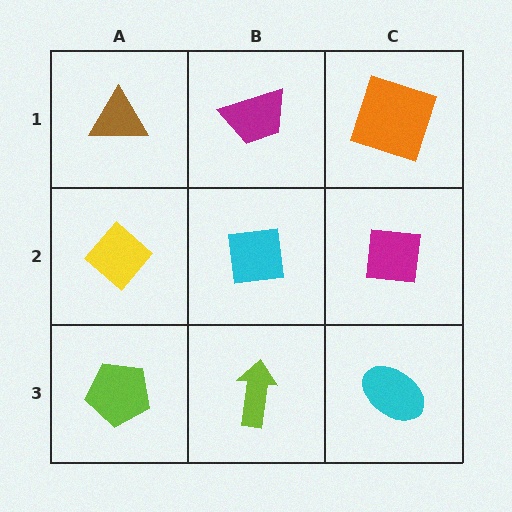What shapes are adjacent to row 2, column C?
An orange square (row 1, column C), a cyan ellipse (row 3, column C), a cyan square (row 2, column B).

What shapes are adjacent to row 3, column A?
A yellow diamond (row 2, column A), a lime arrow (row 3, column B).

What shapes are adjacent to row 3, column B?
A cyan square (row 2, column B), a lime pentagon (row 3, column A), a cyan ellipse (row 3, column C).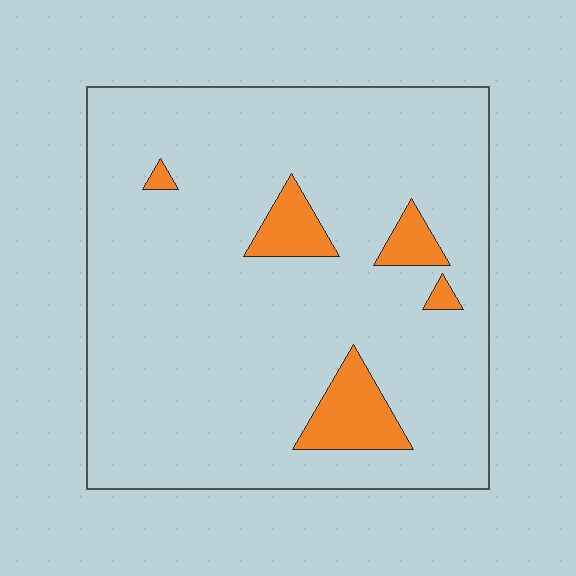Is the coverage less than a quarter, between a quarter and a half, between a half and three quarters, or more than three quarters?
Less than a quarter.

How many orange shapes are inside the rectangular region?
5.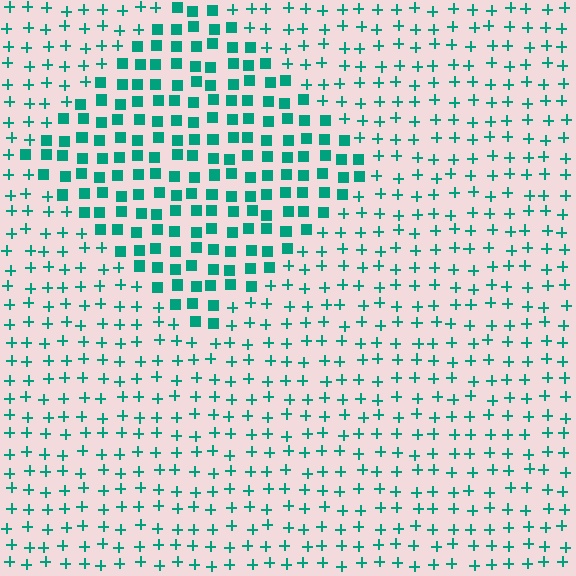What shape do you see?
I see a diamond.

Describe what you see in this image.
The image is filled with small teal elements arranged in a uniform grid. A diamond-shaped region contains squares, while the surrounding area contains plus signs. The boundary is defined purely by the change in element shape.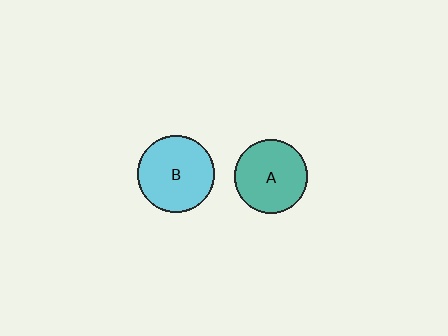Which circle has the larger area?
Circle B (cyan).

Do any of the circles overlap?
No, none of the circles overlap.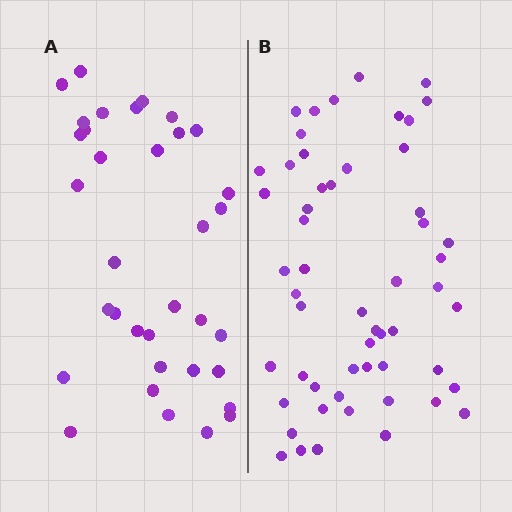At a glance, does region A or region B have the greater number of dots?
Region B (the right region) has more dots.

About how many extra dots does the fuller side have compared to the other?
Region B has approximately 20 more dots than region A.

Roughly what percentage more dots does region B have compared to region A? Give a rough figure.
About 55% more.